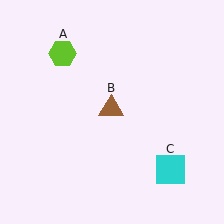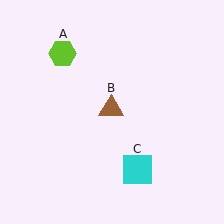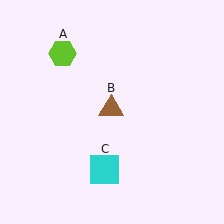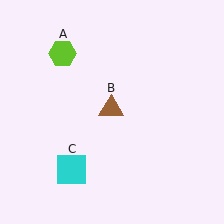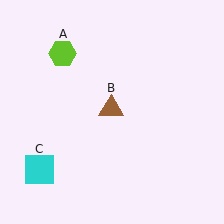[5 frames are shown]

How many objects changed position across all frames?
1 object changed position: cyan square (object C).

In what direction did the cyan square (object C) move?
The cyan square (object C) moved left.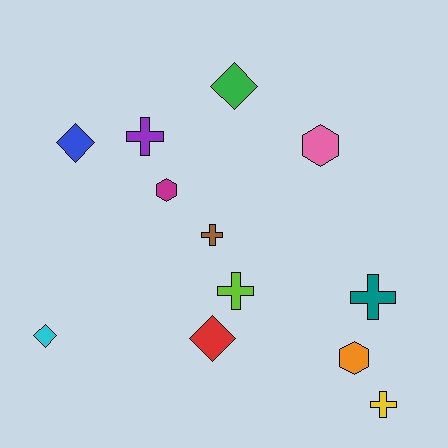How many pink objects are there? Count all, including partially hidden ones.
There is 1 pink object.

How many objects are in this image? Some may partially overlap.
There are 12 objects.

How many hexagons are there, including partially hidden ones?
There are 3 hexagons.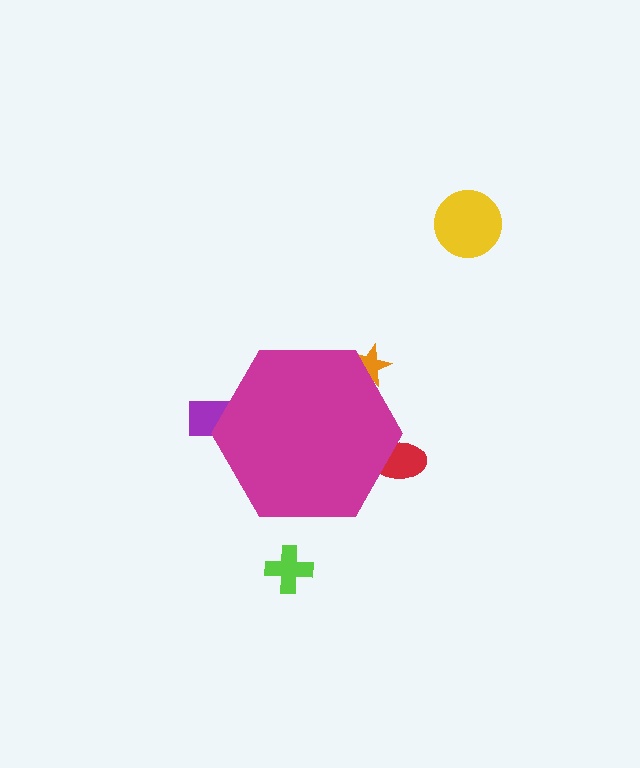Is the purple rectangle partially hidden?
Yes, the purple rectangle is partially hidden behind the magenta hexagon.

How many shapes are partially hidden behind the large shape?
3 shapes are partially hidden.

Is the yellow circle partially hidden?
No, the yellow circle is fully visible.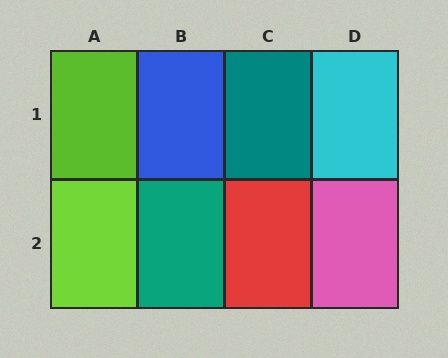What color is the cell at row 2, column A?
Lime.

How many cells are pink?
1 cell is pink.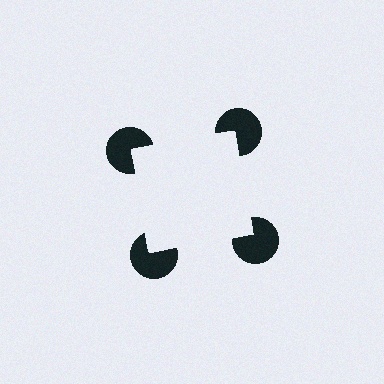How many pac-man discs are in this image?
There are 4 — one at each vertex of the illusory square.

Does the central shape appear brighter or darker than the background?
It typically appears slightly brighter than the background, even though no actual brightness change is drawn.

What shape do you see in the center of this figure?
An illusory square — its edges are inferred from the aligned wedge cuts in the pac-man discs, not physically drawn.